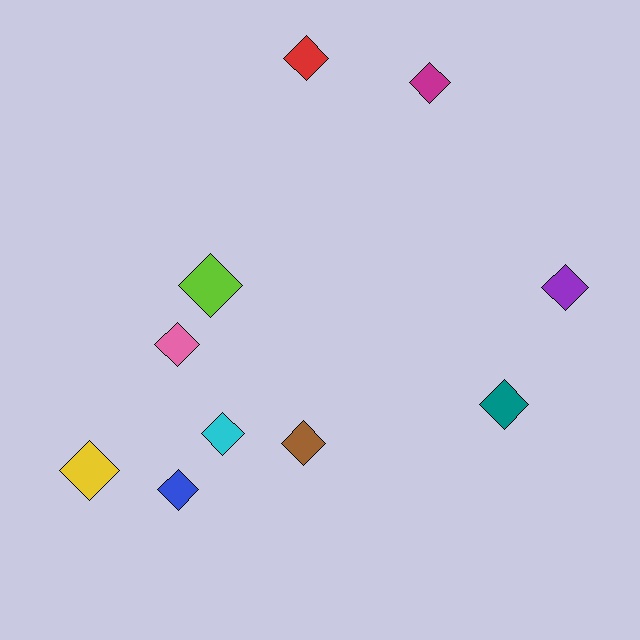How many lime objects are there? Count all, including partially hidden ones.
There is 1 lime object.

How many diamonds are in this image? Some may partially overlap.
There are 10 diamonds.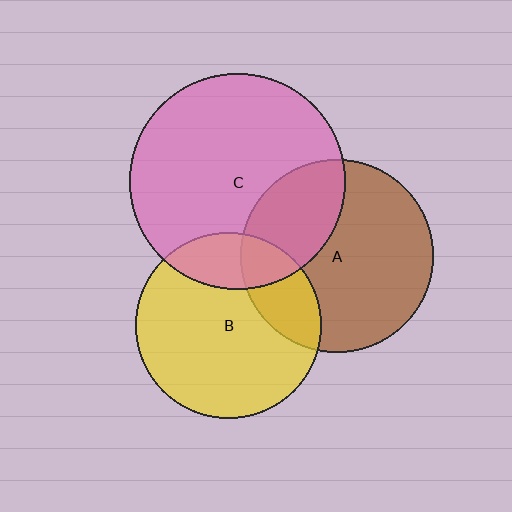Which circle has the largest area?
Circle C (pink).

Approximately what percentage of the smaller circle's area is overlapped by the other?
Approximately 20%.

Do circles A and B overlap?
Yes.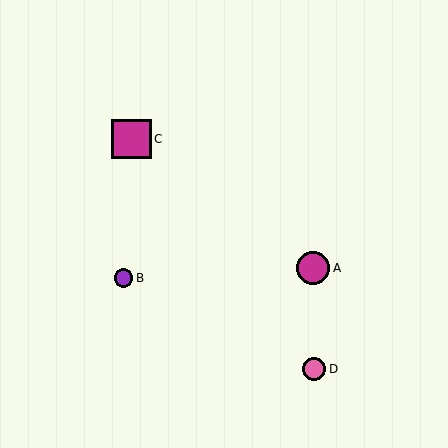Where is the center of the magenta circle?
The center of the magenta circle is at (313, 268).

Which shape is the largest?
The magenta square (labeled C) is the largest.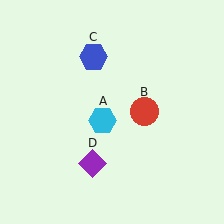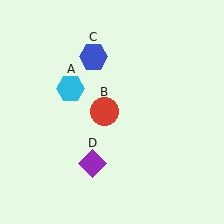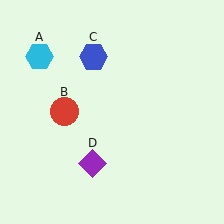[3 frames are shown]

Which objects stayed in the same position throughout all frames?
Blue hexagon (object C) and purple diamond (object D) remained stationary.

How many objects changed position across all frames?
2 objects changed position: cyan hexagon (object A), red circle (object B).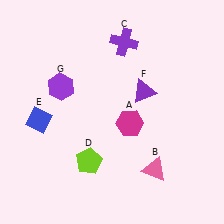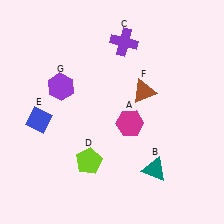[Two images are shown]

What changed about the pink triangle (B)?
In Image 1, B is pink. In Image 2, it changed to teal.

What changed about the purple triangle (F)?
In Image 1, F is purple. In Image 2, it changed to brown.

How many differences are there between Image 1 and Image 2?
There are 2 differences between the two images.